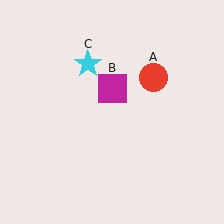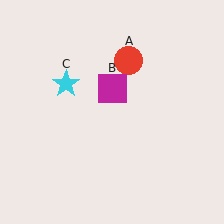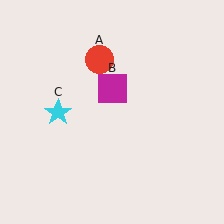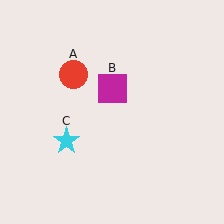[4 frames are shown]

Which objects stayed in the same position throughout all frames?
Magenta square (object B) remained stationary.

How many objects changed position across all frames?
2 objects changed position: red circle (object A), cyan star (object C).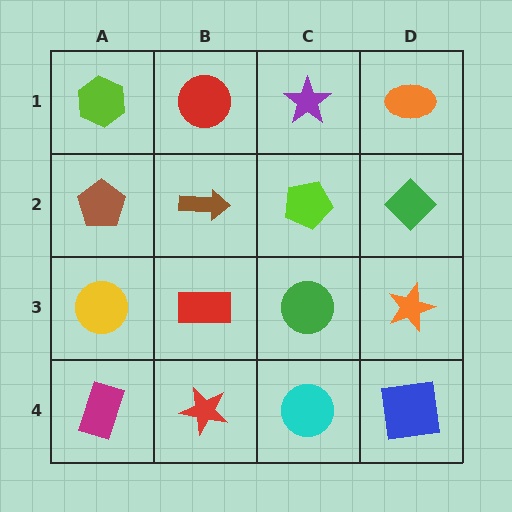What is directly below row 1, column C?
A lime pentagon.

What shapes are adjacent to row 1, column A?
A brown pentagon (row 2, column A), a red circle (row 1, column B).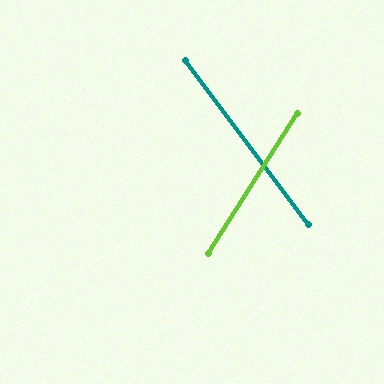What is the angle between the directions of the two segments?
Approximately 69 degrees.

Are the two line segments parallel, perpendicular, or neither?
Neither parallel nor perpendicular — they differ by about 69°.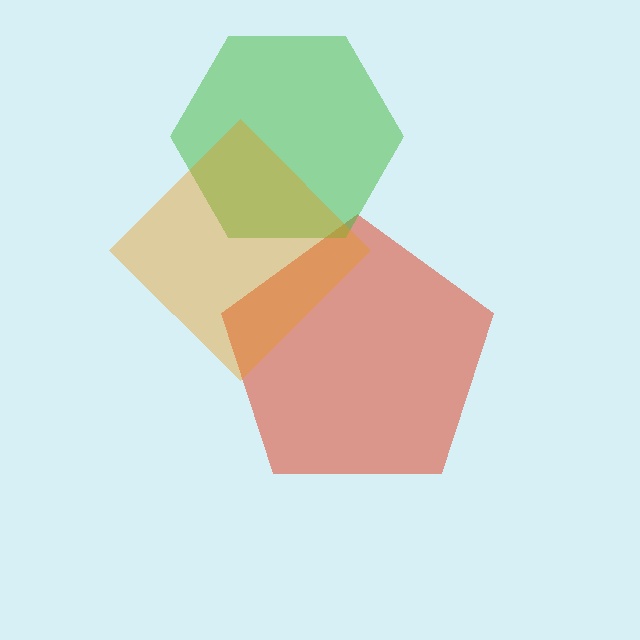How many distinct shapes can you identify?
There are 3 distinct shapes: a red pentagon, a green hexagon, an orange diamond.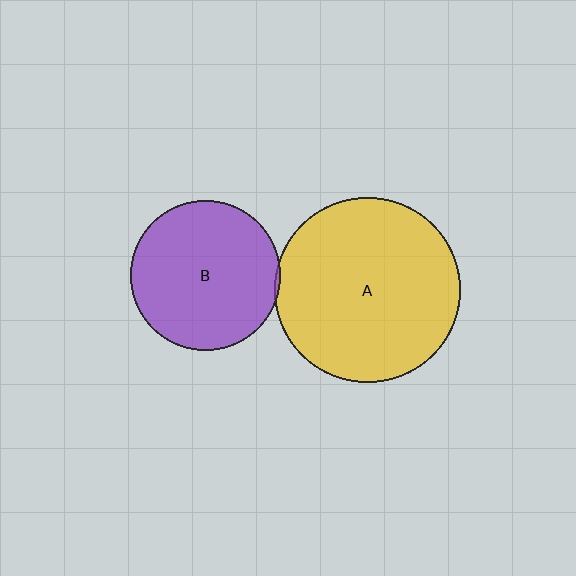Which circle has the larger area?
Circle A (yellow).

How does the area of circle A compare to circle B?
Approximately 1.5 times.